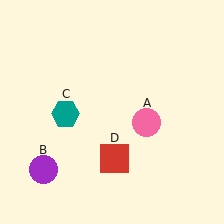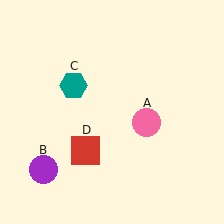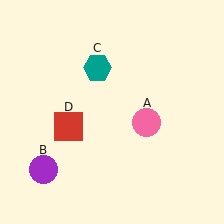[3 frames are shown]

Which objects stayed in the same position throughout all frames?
Pink circle (object A) and purple circle (object B) remained stationary.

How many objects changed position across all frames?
2 objects changed position: teal hexagon (object C), red square (object D).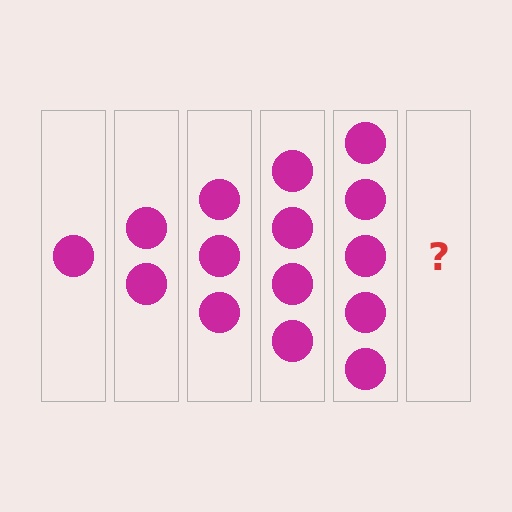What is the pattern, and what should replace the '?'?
The pattern is that each step adds one more circle. The '?' should be 6 circles.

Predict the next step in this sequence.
The next step is 6 circles.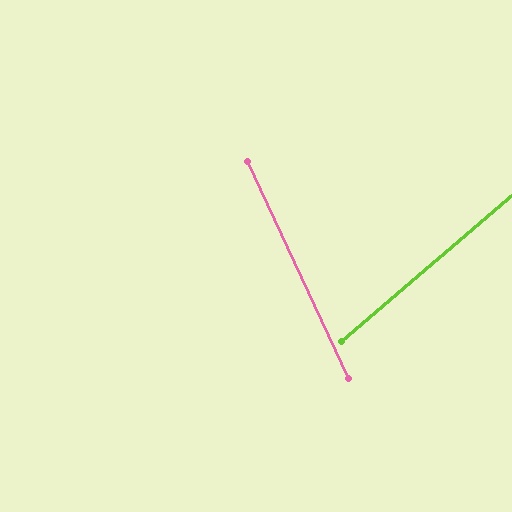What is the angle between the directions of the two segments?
Approximately 74 degrees.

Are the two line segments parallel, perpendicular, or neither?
Neither parallel nor perpendicular — they differ by about 74°.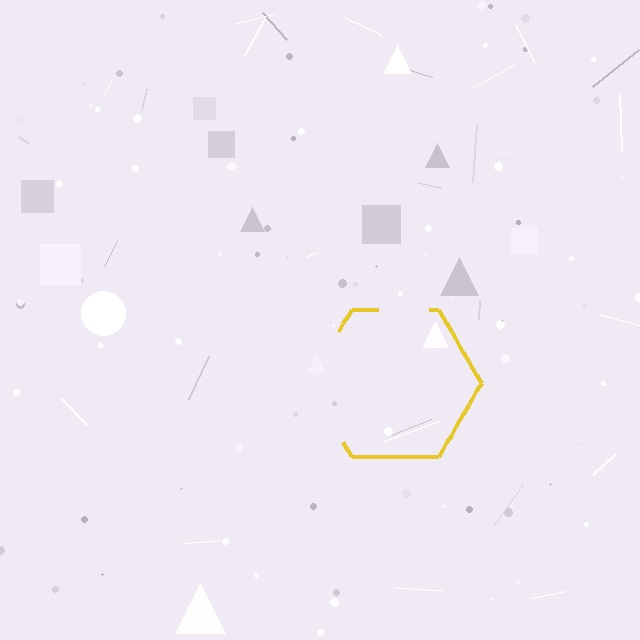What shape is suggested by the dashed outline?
The dashed outline suggests a hexagon.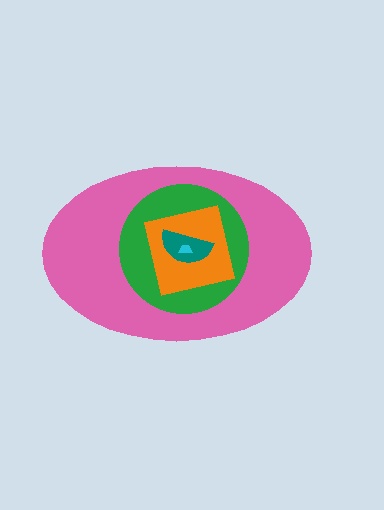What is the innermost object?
The cyan trapezoid.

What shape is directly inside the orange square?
The teal semicircle.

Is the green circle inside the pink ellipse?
Yes.